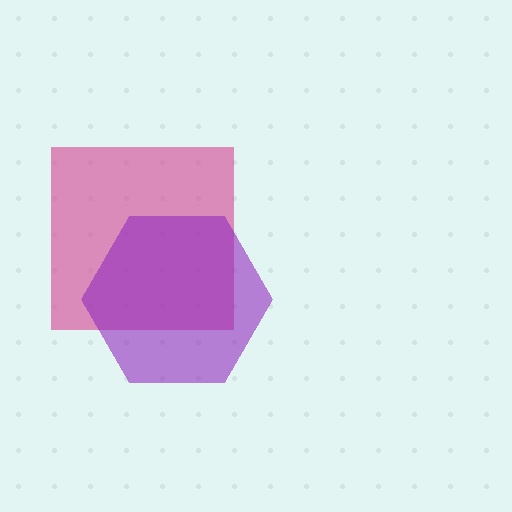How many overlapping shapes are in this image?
There are 2 overlapping shapes in the image.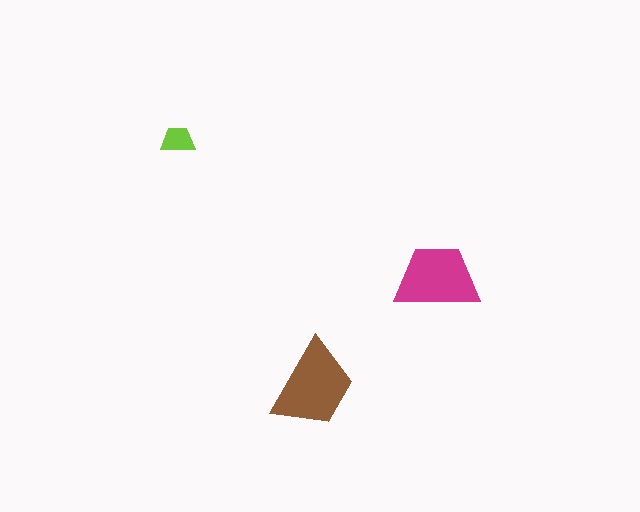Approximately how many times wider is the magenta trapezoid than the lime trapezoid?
About 2.5 times wider.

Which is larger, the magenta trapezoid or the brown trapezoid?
The brown one.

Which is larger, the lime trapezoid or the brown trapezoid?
The brown one.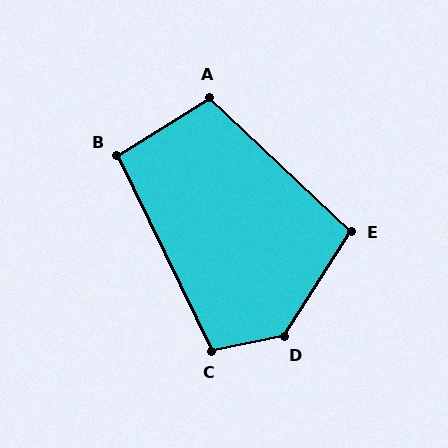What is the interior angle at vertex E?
Approximately 101 degrees (obtuse).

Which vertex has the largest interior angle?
D, at approximately 134 degrees.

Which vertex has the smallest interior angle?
B, at approximately 96 degrees.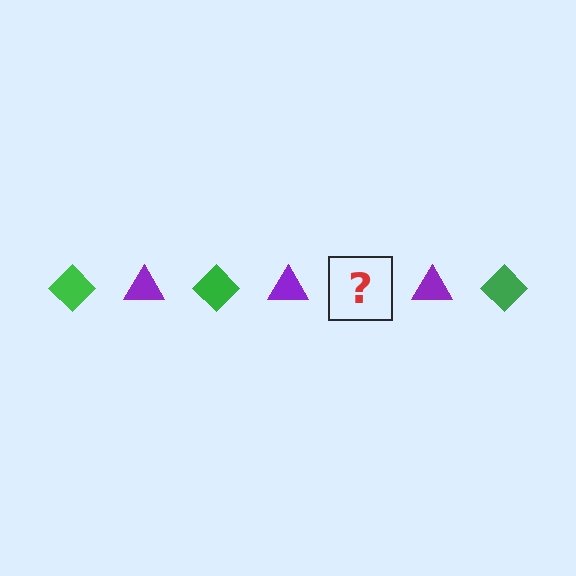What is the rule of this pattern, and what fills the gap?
The rule is that the pattern alternates between green diamond and purple triangle. The gap should be filled with a green diamond.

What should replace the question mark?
The question mark should be replaced with a green diamond.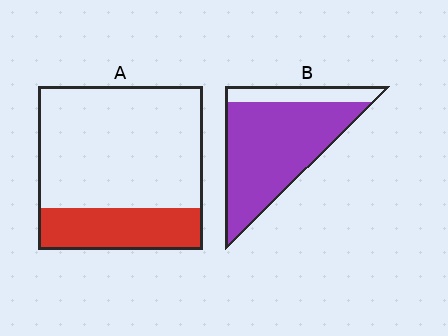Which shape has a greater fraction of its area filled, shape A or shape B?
Shape B.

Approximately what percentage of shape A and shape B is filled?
A is approximately 25% and B is approximately 80%.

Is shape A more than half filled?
No.